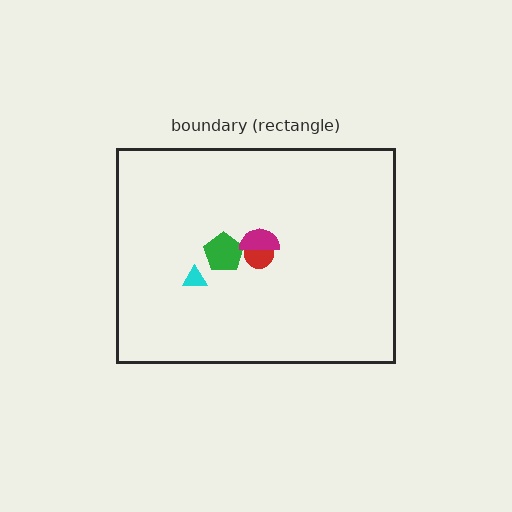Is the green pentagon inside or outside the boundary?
Inside.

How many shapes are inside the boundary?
4 inside, 0 outside.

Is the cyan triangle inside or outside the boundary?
Inside.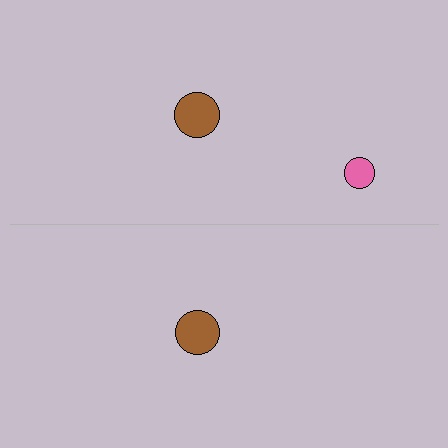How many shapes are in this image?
There are 3 shapes in this image.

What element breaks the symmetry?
A pink circle is missing from the bottom side.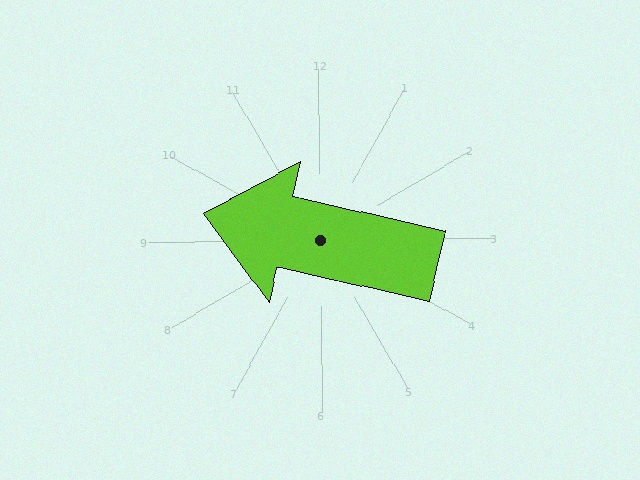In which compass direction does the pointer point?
West.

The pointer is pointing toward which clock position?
Roughly 9 o'clock.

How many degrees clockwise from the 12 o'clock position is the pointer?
Approximately 283 degrees.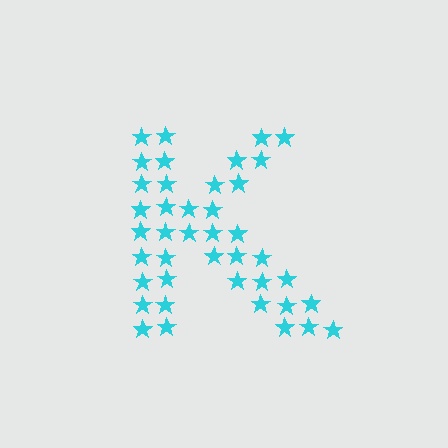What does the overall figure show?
The overall figure shows the letter K.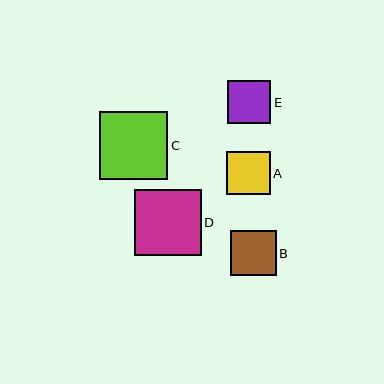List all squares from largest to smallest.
From largest to smallest: C, D, B, A, E.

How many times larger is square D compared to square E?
Square D is approximately 1.5 times the size of square E.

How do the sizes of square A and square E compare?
Square A and square E are approximately the same size.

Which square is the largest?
Square C is the largest with a size of approximately 68 pixels.